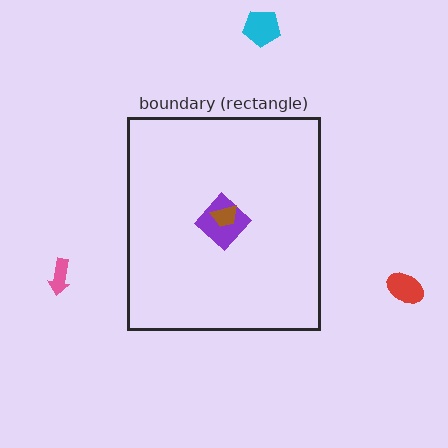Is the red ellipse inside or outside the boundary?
Outside.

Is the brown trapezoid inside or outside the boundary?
Inside.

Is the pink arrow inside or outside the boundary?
Outside.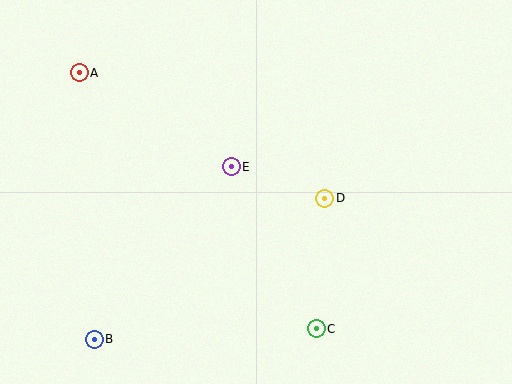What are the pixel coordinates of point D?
Point D is at (325, 198).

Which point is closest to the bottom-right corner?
Point C is closest to the bottom-right corner.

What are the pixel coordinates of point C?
Point C is at (316, 329).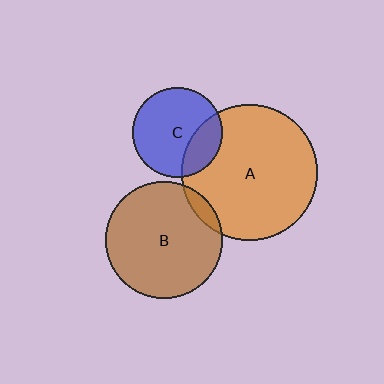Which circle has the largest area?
Circle A (orange).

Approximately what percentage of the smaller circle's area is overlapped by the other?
Approximately 25%.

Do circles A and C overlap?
Yes.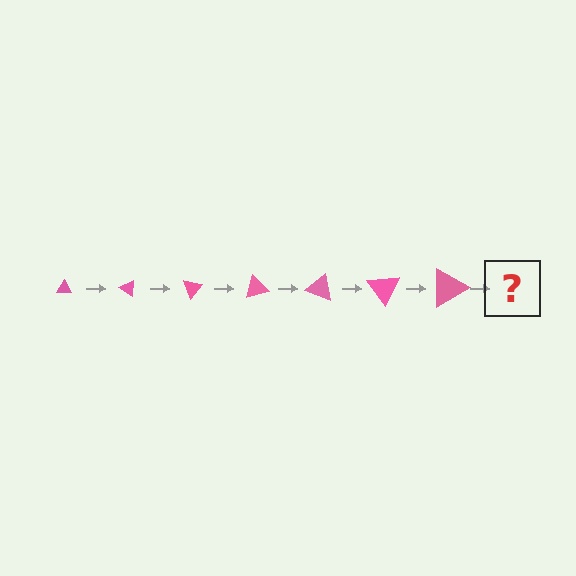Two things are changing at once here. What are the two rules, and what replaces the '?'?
The two rules are that the triangle grows larger each step and it rotates 35 degrees each step. The '?' should be a triangle, larger than the previous one and rotated 245 degrees from the start.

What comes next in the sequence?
The next element should be a triangle, larger than the previous one and rotated 245 degrees from the start.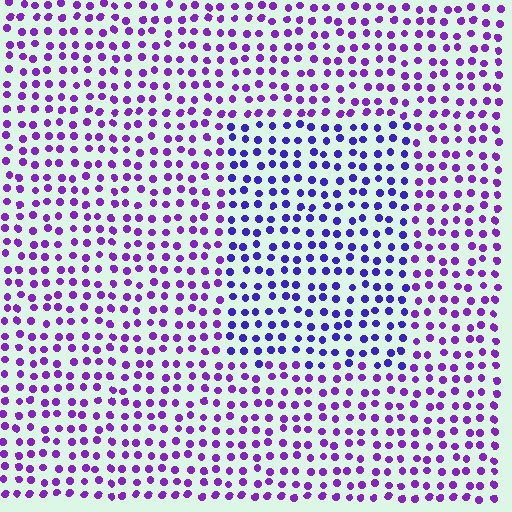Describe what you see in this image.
The image is filled with small purple elements in a uniform arrangement. A rectangle-shaped region is visible where the elements are tinted to a slightly different hue, forming a subtle color boundary.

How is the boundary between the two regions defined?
The boundary is defined purely by a slight shift in hue (about 30 degrees). Spacing, size, and orientation are identical on both sides.